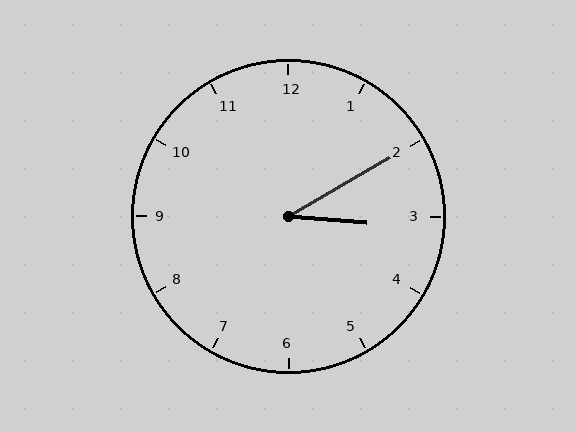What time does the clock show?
3:10.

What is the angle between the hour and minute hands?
Approximately 35 degrees.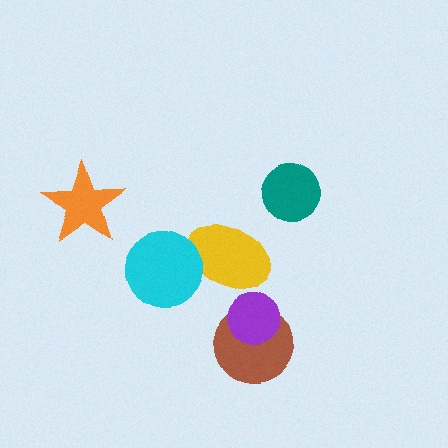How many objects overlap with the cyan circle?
1 object overlaps with the cyan circle.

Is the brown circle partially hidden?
Yes, it is partially covered by another shape.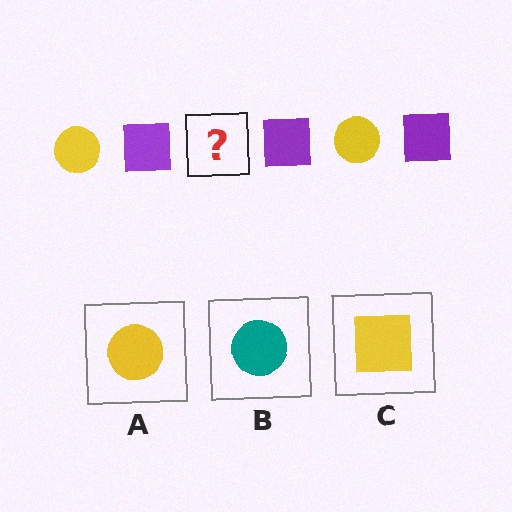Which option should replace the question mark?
Option A.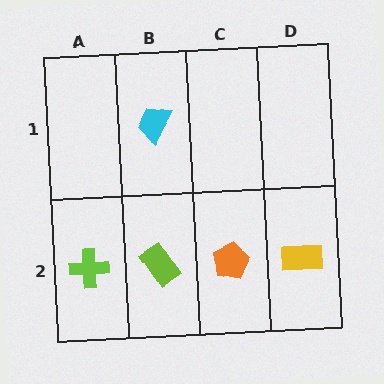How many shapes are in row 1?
1 shape.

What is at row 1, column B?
A cyan trapezoid.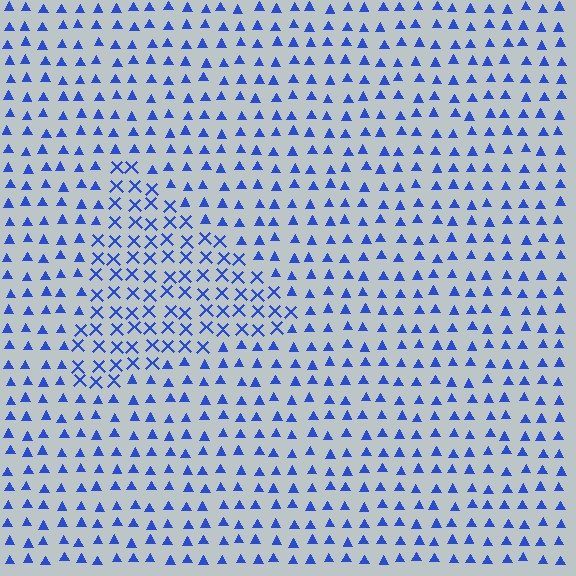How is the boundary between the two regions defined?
The boundary is defined by a change in element shape: X marks inside vs. triangles outside. All elements share the same color and spacing.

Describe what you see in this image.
The image is filled with small blue elements arranged in a uniform grid. A triangle-shaped region contains X marks, while the surrounding area contains triangles. The boundary is defined purely by the change in element shape.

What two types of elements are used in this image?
The image uses X marks inside the triangle region and triangles outside it.